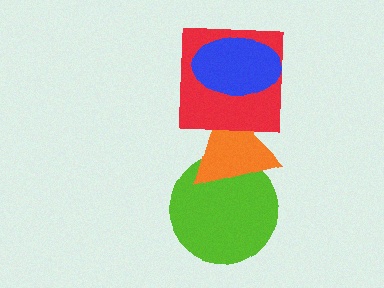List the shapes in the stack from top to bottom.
From top to bottom: the blue ellipse, the red square, the orange triangle, the lime circle.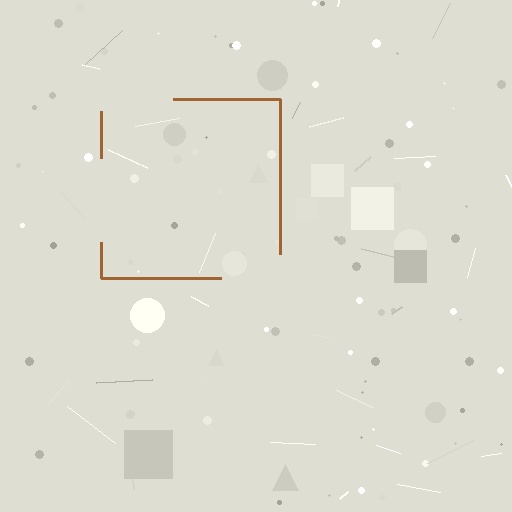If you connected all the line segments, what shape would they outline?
They would outline a square.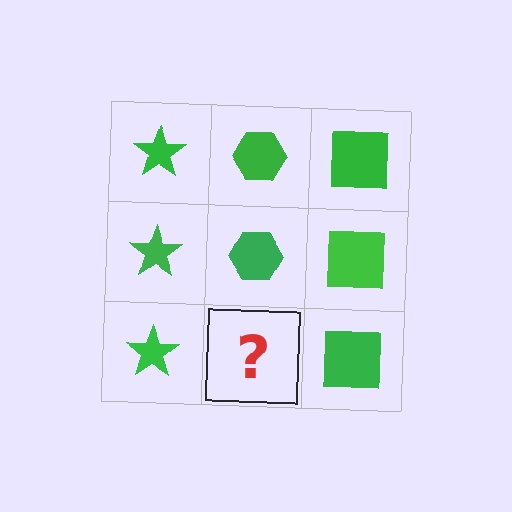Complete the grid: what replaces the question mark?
The question mark should be replaced with a green hexagon.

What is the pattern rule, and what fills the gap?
The rule is that each column has a consistent shape. The gap should be filled with a green hexagon.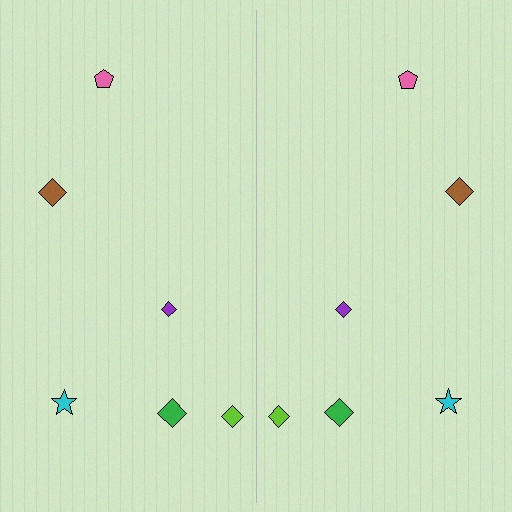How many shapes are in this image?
There are 12 shapes in this image.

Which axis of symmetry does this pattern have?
The pattern has a vertical axis of symmetry running through the center of the image.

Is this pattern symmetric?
Yes, this pattern has bilateral (reflection) symmetry.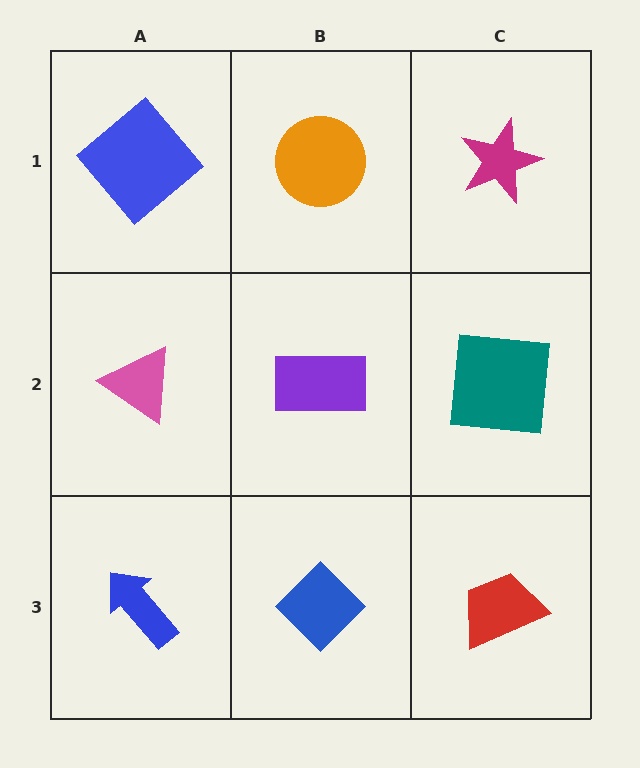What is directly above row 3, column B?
A purple rectangle.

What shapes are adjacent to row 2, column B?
An orange circle (row 1, column B), a blue diamond (row 3, column B), a pink triangle (row 2, column A), a teal square (row 2, column C).